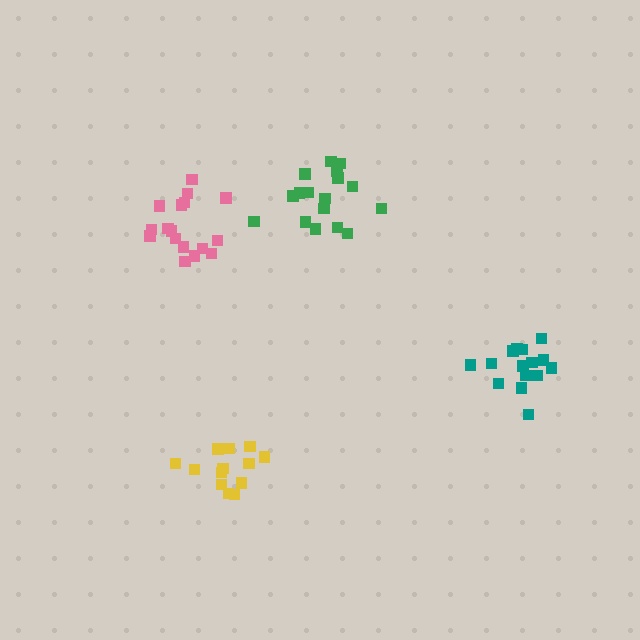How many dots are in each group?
Group 1: 17 dots, Group 2: 15 dots, Group 3: 13 dots, Group 4: 17 dots (62 total).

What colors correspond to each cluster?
The clusters are colored: green, teal, yellow, pink.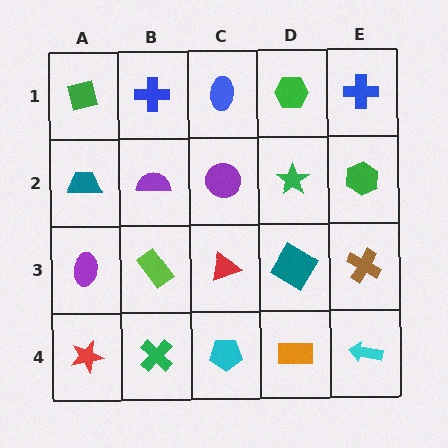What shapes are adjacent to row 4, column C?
A red triangle (row 3, column C), a green cross (row 4, column B), an orange rectangle (row 4, column D).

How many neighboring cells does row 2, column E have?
3.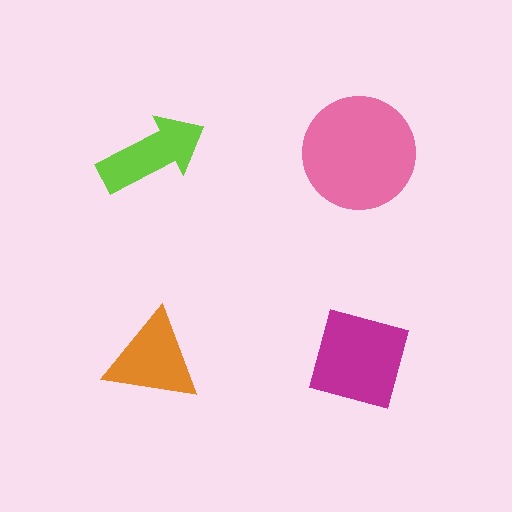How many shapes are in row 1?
2 shapes.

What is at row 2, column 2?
A magenta diamond.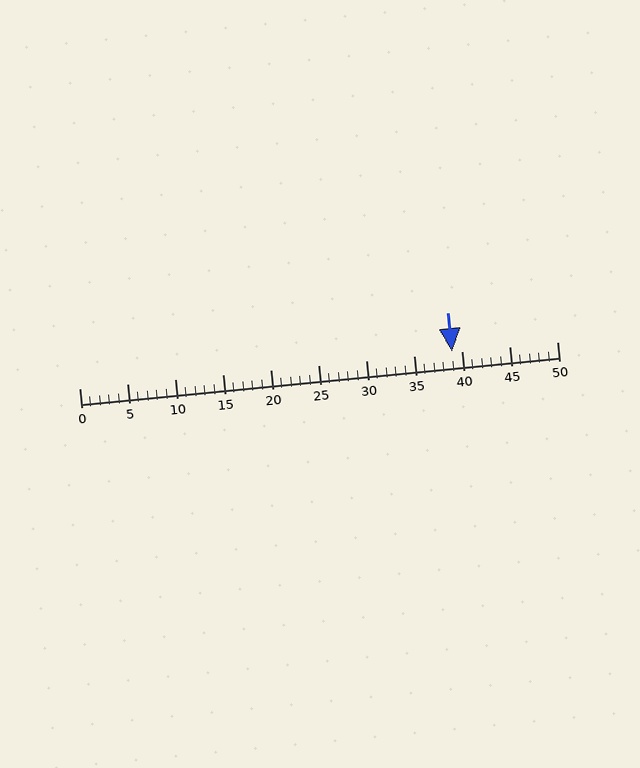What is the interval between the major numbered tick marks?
The major tick marks are spaced 5 units apart.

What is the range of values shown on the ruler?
The ruler shows values from 0 to 50.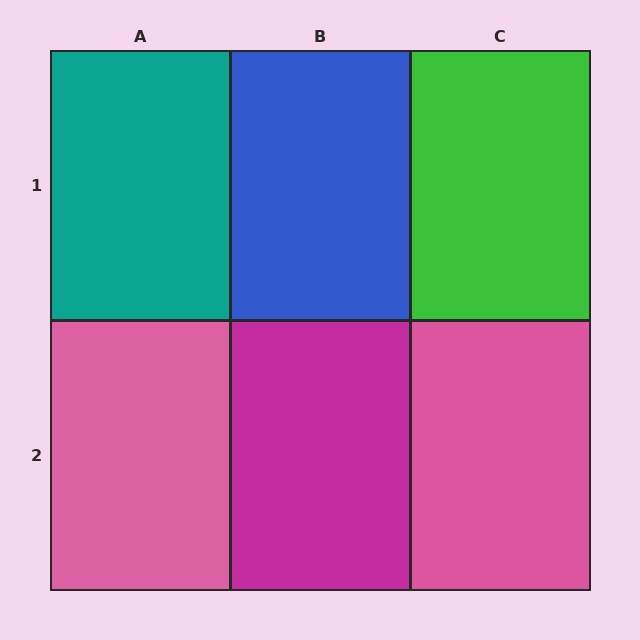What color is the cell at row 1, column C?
Green.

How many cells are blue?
1 cell is blue.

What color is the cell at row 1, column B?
Blue.